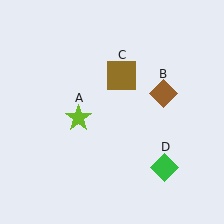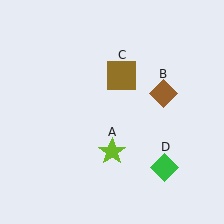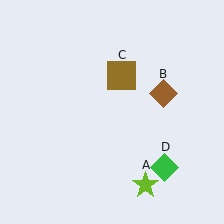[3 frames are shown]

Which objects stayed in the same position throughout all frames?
Brown diamond (object B) and brown square (object C) and green diamond (object D) remained stationary.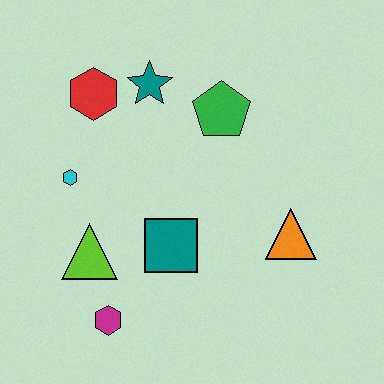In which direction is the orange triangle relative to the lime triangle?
The orange triangle is to the right of the lime triangle.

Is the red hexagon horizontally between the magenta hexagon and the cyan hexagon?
Yes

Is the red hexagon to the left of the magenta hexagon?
Yes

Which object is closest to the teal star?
The red hexagon is closest to the teal star.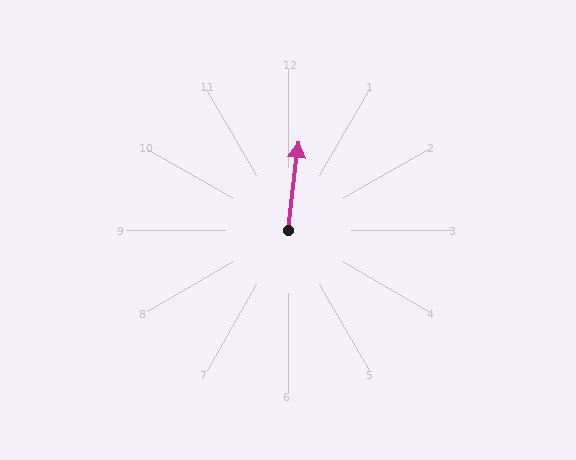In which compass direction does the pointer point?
North.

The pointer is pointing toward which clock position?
Roughly 12 o'clock.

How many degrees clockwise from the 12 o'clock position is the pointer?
Approximately 7 degrees.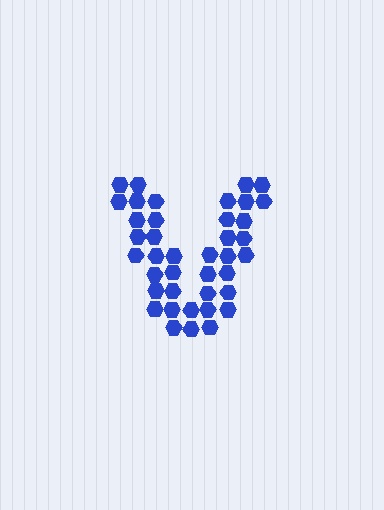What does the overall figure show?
The overall figure shows the letter V.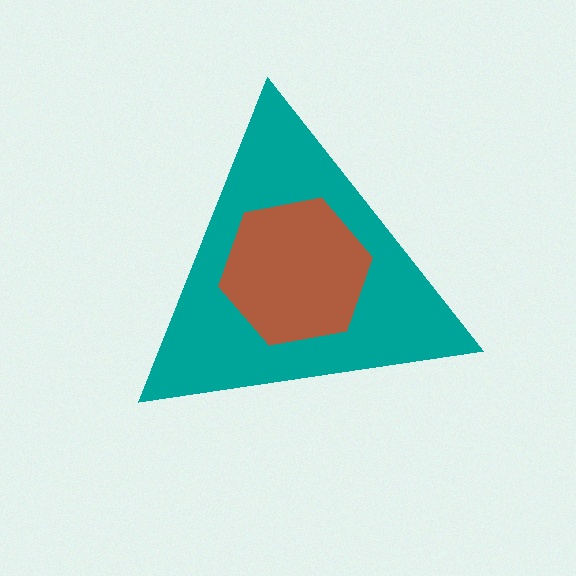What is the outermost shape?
The teal triangle.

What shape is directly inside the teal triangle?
The brown hexagon.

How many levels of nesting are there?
2.